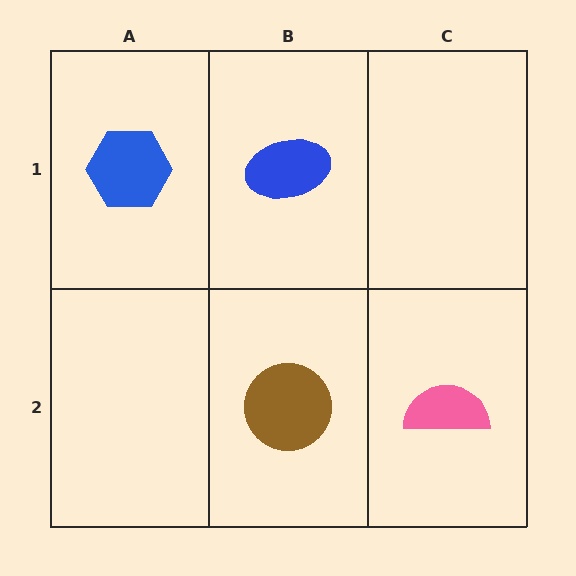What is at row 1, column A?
A blue hexagon.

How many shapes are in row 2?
2 shapes.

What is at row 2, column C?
A pink semicircle.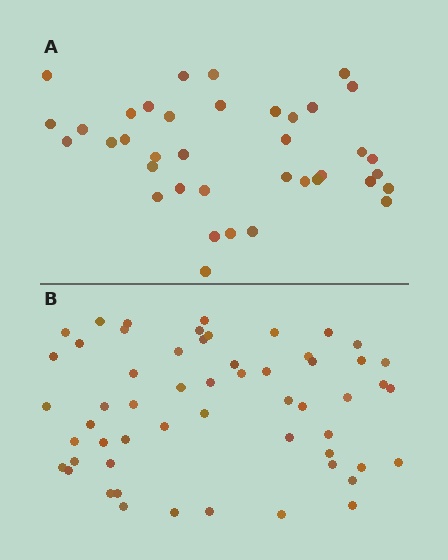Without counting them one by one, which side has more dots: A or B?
Region B (the bottom region) has more dots.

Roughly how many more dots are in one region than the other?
Region B has approximately 20 more dots than region A.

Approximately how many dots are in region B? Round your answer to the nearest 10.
About 60 dots. (The exact count is 56, which rounds to 60.)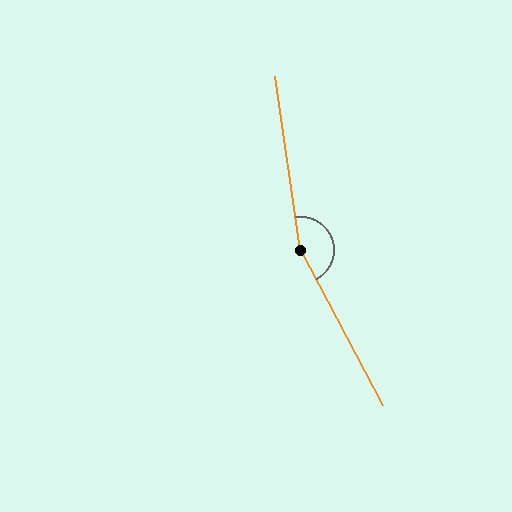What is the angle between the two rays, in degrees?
Approximately 161 degrees.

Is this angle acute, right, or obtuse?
It is obtuse.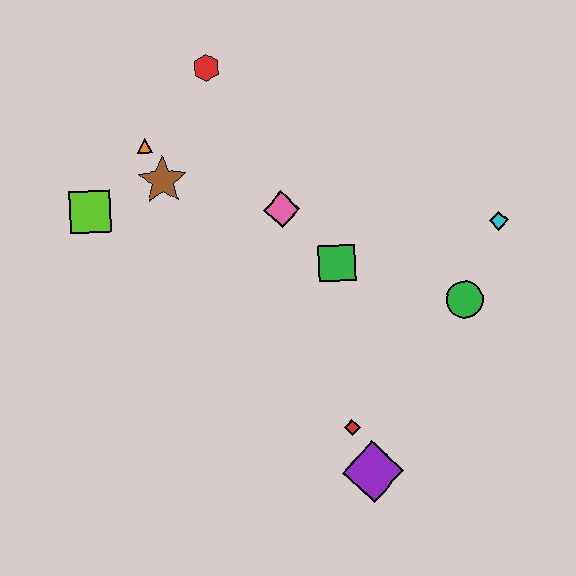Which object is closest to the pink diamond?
The green square is closest to the pink diamond.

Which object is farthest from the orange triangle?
The purple diamond is farthest from the orange triangle.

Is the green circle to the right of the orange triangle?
Yes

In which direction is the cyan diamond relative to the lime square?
The cyan diamond is to the right of the lime square.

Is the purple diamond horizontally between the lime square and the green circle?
Yes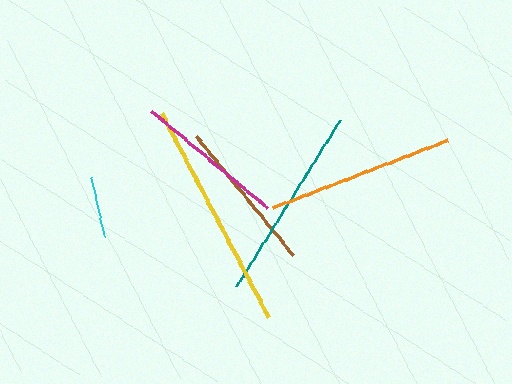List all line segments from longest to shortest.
From longest to shortest: yellow, teal, orange, brown, magenta, cyan.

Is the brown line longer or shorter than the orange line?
The orange line is longer than the brown line.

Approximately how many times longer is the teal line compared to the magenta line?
The teal line is approximately 1.3 times the length of the magenta line.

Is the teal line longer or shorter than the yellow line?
The yellow line is longer than the teal line.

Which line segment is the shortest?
The cyan line is the shortest at approximately 62 pixels.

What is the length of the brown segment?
The brown segment is approximately 154 pixels long.